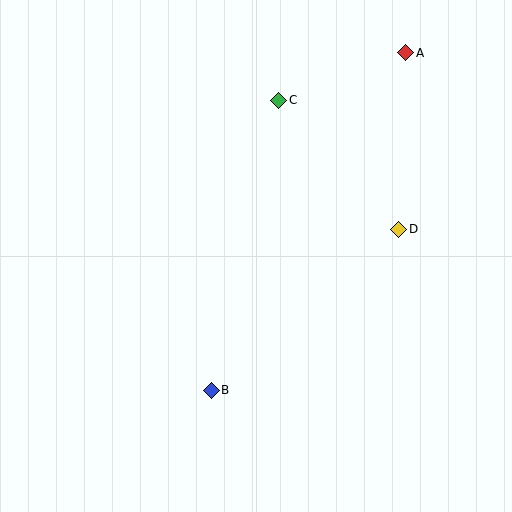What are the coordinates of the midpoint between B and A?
The midpoint between B and A is at (308, 221).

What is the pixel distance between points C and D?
The distance between C and D is 176 pixels.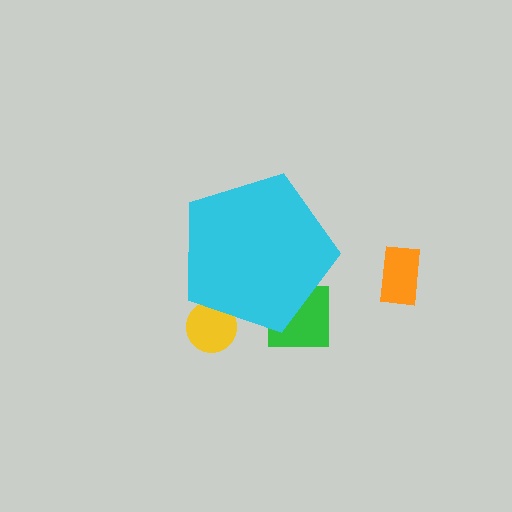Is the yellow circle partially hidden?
Yes, the yellow circle is partially hidden behind the cyan pentagon.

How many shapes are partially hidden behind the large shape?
2 shapes are partially hidden.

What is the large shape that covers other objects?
A cyan pentagon.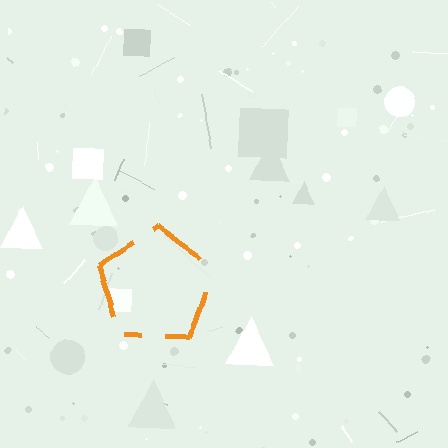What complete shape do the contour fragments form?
The contour fragments form a pentagon.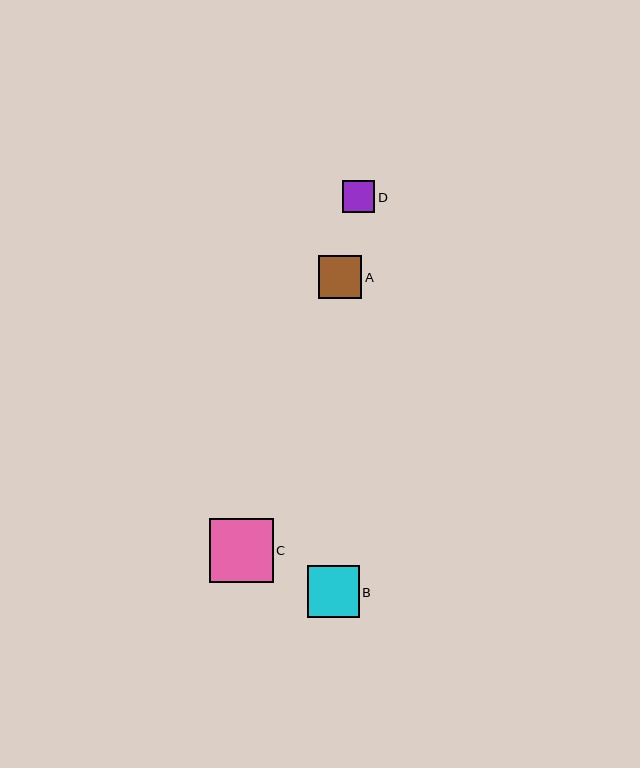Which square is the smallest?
Square D is the smallest with a size of approximately 32 pixels.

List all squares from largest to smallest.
From largest to smallest: C, B, A, D.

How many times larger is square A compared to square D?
Square A is approximately 1.4 times the size of square D.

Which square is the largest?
Square C is the largest with a size of approximately 64 pixels.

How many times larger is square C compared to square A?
Square C is approximately 1.5 times the size of square A.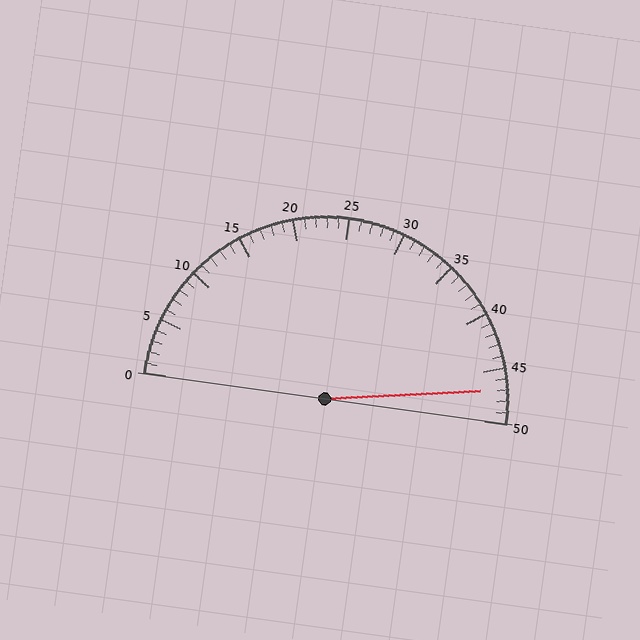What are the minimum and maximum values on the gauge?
The gauge ranges from 0 to 50.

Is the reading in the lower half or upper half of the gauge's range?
The reading is in the upper half of the range (0 to 50).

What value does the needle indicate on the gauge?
The needle indicates approximately 47.